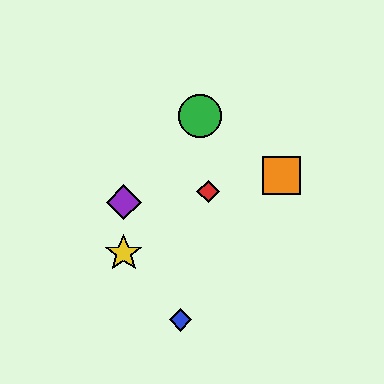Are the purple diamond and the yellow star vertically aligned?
Yes, both are at x≈124.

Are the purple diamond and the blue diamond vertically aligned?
No, the purple diamond is at x≈124 and the blue diamond is at x≈181.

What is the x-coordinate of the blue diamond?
The blue diamond is at x≈181.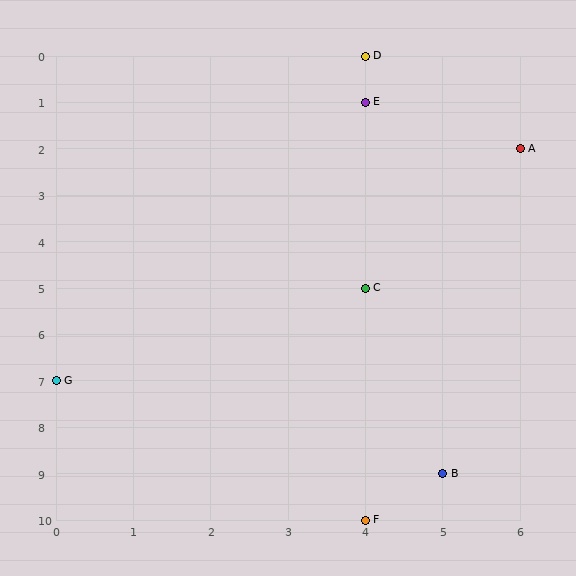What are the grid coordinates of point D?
Point D is at grid coordinates (4, 0).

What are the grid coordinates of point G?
Point G is at grid coordinates (0, 7).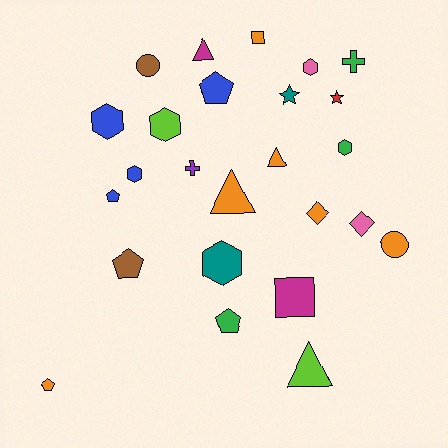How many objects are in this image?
There are 25 objects.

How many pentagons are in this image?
There are 5 pentagons.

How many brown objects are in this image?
There are 2 brown objects.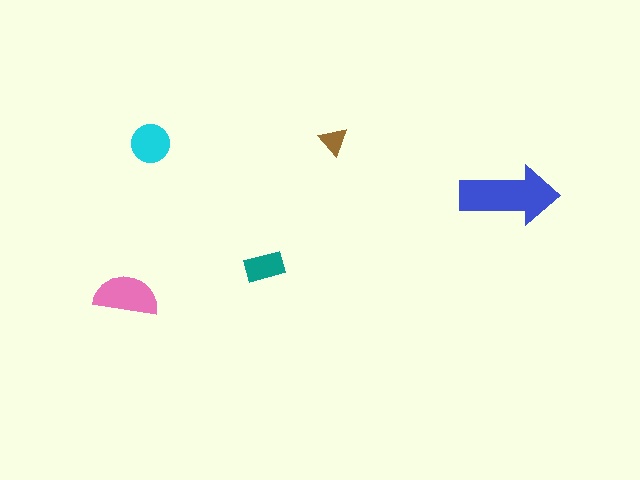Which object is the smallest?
The brown triangle.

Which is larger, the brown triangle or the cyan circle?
The cyan circle.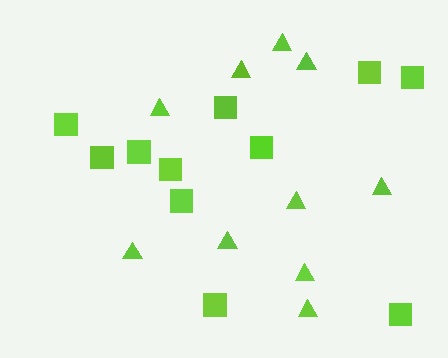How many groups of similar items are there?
There are 2 groups: one group of squares (11) and one group of triangles (10).